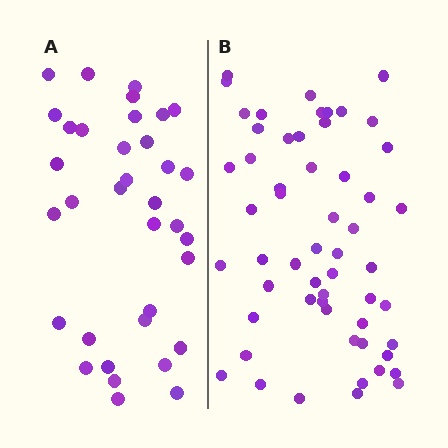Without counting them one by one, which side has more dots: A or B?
Region B (the right region) has more dots.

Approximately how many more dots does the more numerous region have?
Region B has approximately 20 more dots than region A.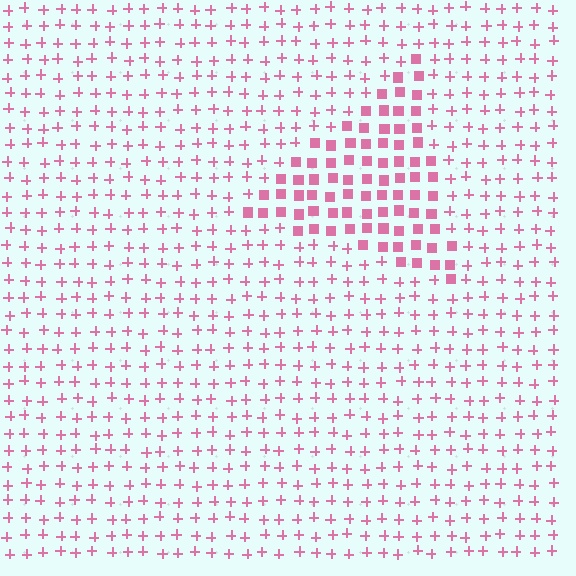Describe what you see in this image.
The image is filled with small pink elements arranged in a uniform grid. A triangle-shaped region contains squares, while the surrounding area contains plus signs. The boundary is defined purely by the change in element shape.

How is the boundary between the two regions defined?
The boundary is defined by a change in element shape: squares inside vs. plus signs outside. All elements share the same color and spacing.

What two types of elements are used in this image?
The image uses squares inside the triangle region and plus signs outside it.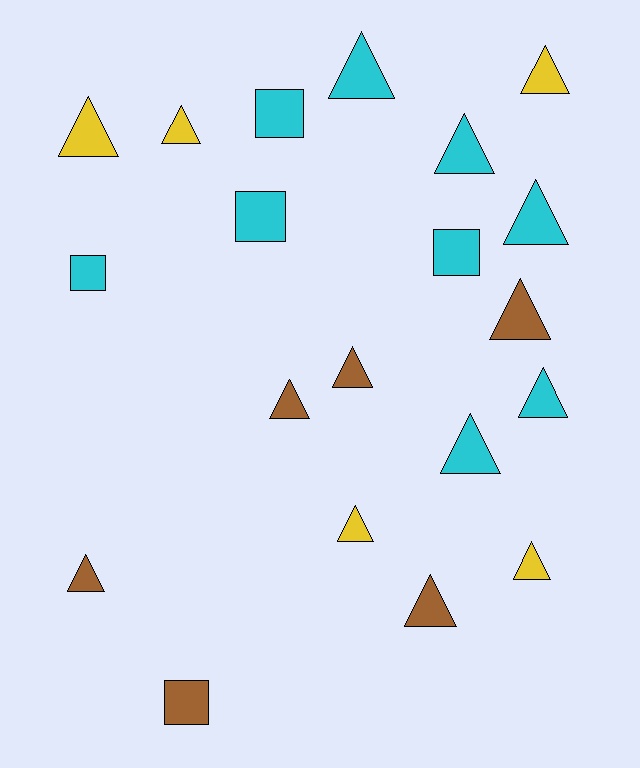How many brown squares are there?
There is 1 brown square.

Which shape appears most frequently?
Triangle, with 15 objects.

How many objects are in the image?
There are 20 objects.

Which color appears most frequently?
Cyan, with 9 objects.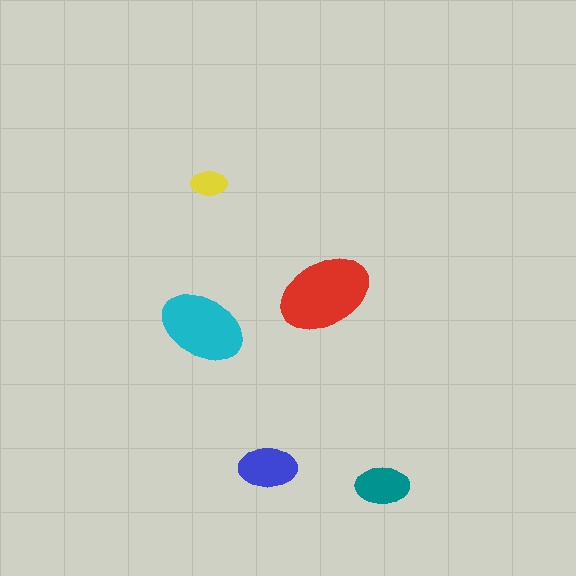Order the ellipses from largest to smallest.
the red one, the cyan one, the blue one, the teal one, the yellow one.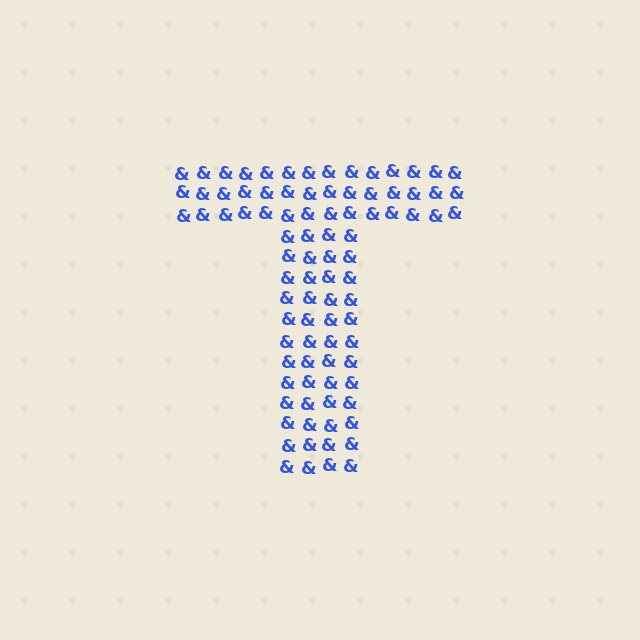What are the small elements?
The small elements are ampersands.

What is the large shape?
The large shape is the letter T.